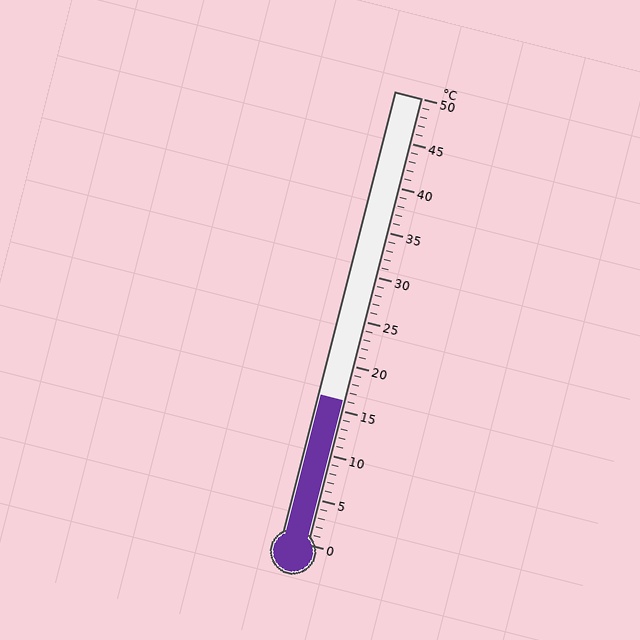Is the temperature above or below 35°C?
The temperature is below 35°C.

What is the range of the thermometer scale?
The thermometer scale ranges from 0°C to 50°C.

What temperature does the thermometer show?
The thermometer shows approximately 16°C.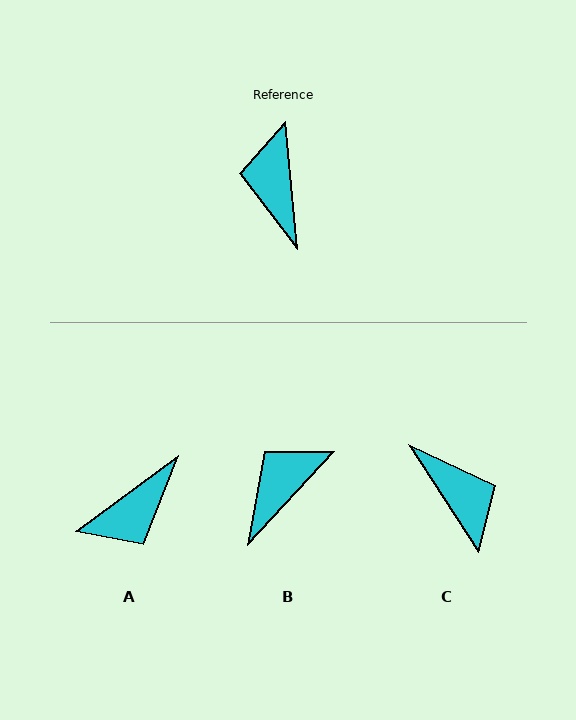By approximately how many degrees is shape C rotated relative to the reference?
Approximately 153 degrees clockwise.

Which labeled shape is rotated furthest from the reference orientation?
C, about 153 degrees away.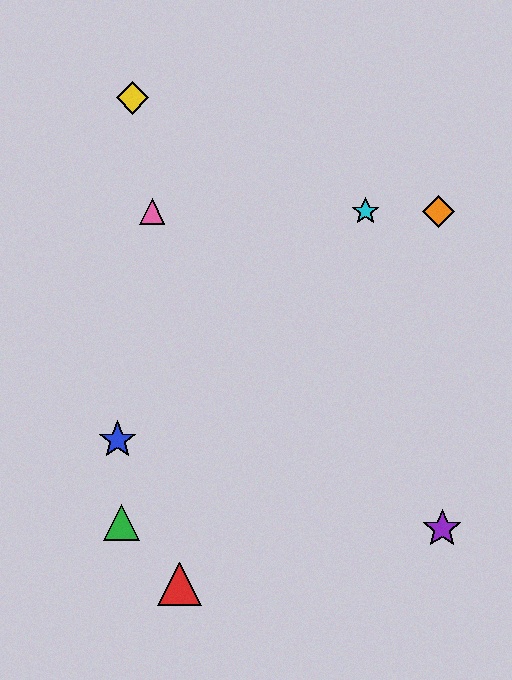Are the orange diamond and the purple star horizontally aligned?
No, the orange diamond is at y≈211 and the purple star is at y≈529.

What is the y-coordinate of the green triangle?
The green triangle is at y≈523.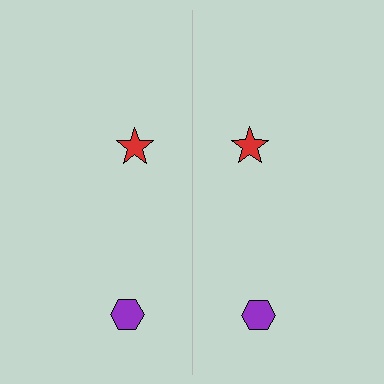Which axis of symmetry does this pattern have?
The pattern has a vertical axis of symmetry running through the center of the image.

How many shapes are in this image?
There are 4 shapes in this image.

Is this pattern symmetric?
Yes, this pattern has bilateral (reflection) symmetry.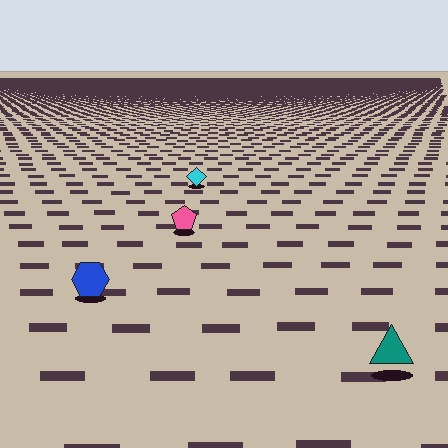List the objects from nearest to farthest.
From nearest to farthest: the teal triangle, the blue hexagon, the pink pentagon, the cyan diamond.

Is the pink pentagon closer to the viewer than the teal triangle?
No. The teal triangle is closer — you can tell from the texture gradient: the ground texture is coarser near it.